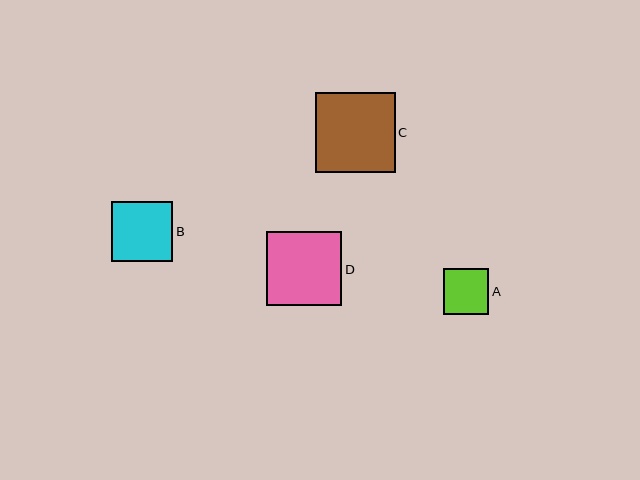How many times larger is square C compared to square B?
Square C is approximately 1.3 times the size of square B.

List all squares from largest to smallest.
From largest to smallest: C, D, B, A.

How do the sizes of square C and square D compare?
Square C and square D are approximately the same size.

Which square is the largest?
Square C is the largest with a size of approximately 80 pixels.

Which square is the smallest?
Square A is the smallest with a size of approximately 45 pixels.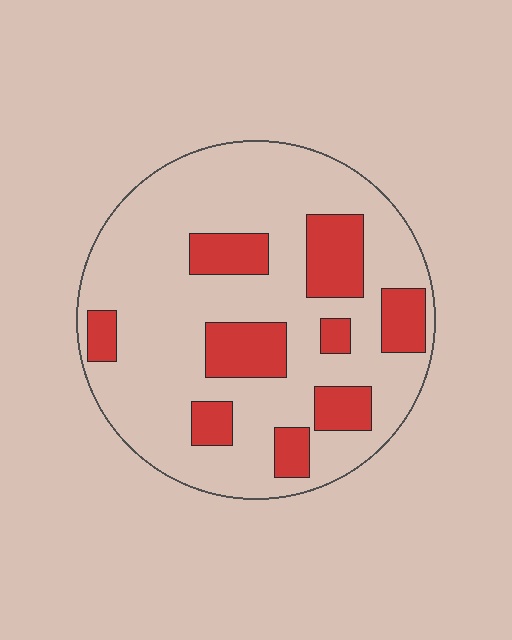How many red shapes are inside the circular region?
9.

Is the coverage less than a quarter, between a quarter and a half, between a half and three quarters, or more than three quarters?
Less than a quarter.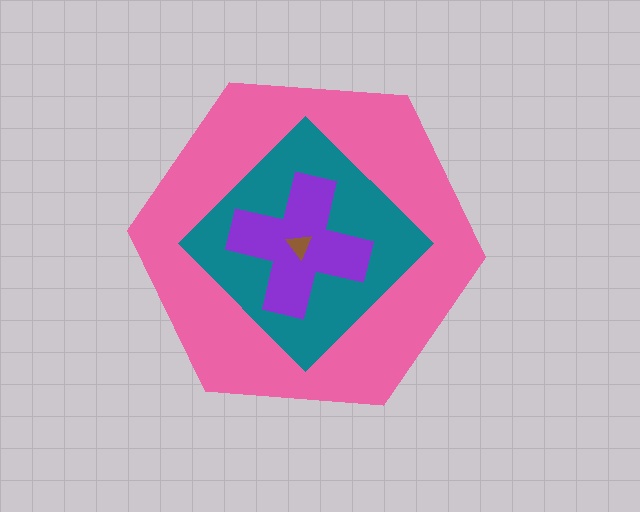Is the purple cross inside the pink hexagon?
Yes.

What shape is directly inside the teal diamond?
The purple cross.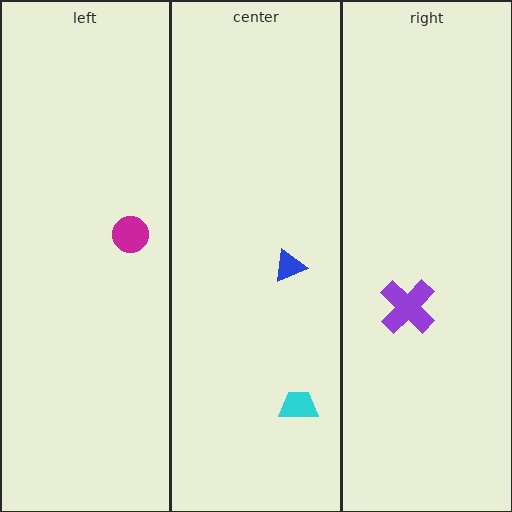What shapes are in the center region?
The cyan trapezoid, the blue triangle.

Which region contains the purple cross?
The right region.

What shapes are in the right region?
The purple cross.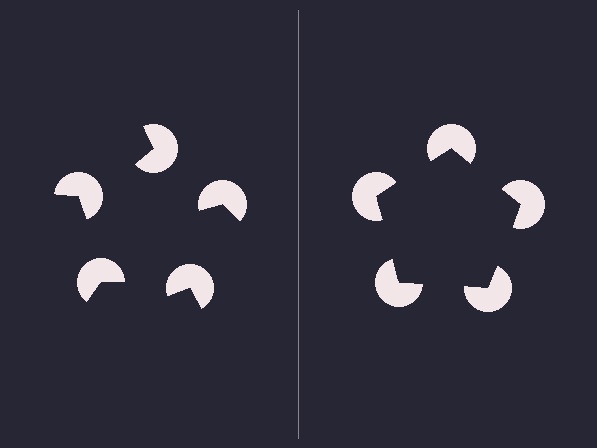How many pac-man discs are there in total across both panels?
10 — 5 on each side.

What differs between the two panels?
The pac-man discs are positioned identically on both sides; only the wedge orientations differ. On the right they align to a pentagon; on the left they are misaligned.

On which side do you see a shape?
An illusory pentagon appears on the right side. On the left side the wedge cuts are rotated, so no coherent shape forms.